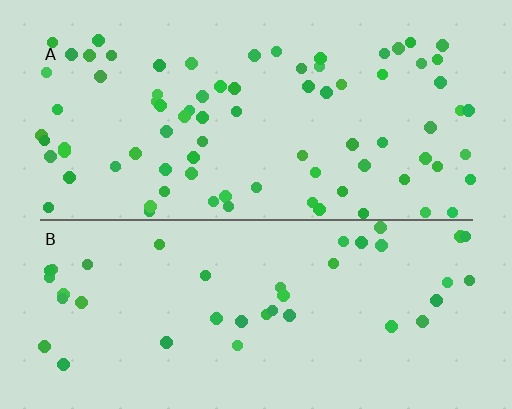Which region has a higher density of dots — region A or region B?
A (the top).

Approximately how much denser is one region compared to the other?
Approximately 2.0× — region A over region B.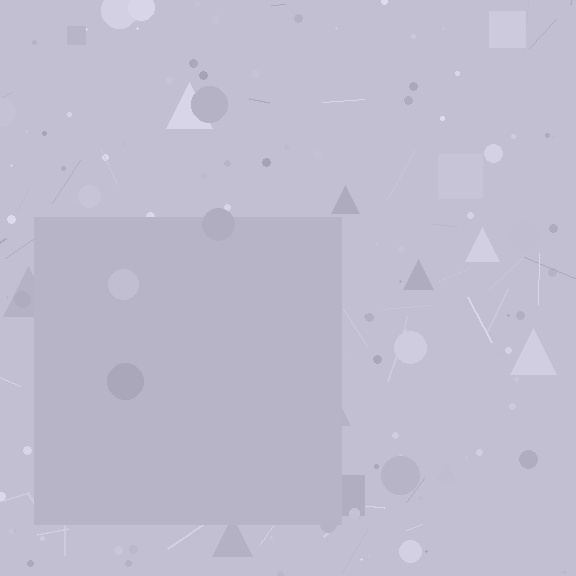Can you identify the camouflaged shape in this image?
The camouflaged shape is a square.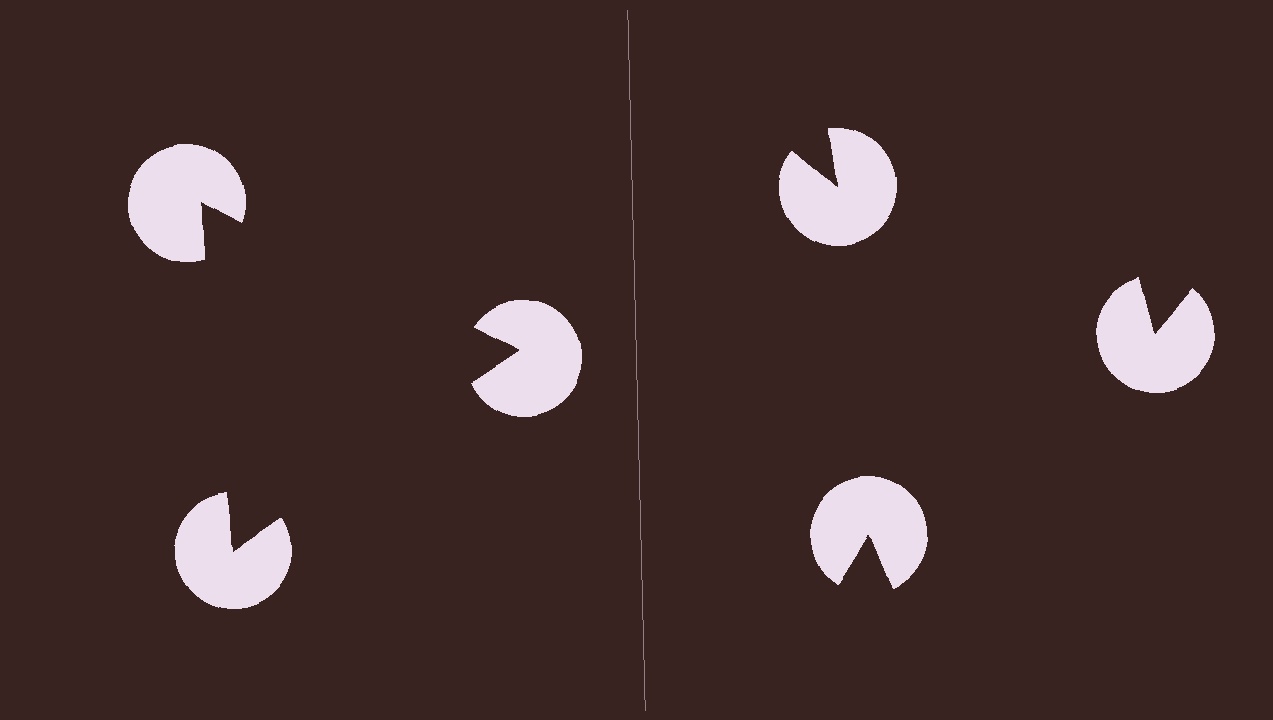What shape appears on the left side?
An illusory triangle.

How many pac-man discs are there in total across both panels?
6 — 3 on each side.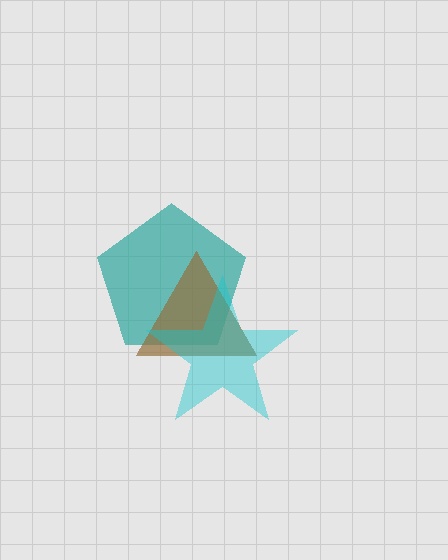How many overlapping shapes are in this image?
There are 3 overlapping shapes in the image.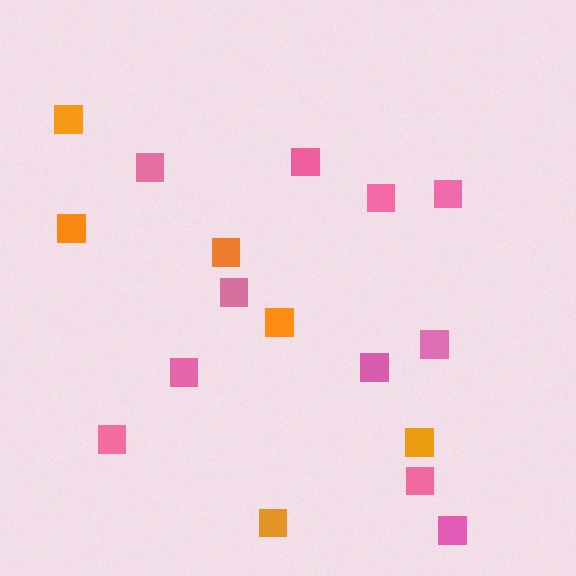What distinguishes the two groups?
There are 2 groups: one group of pink squares (11) and one group of orange squares (6).